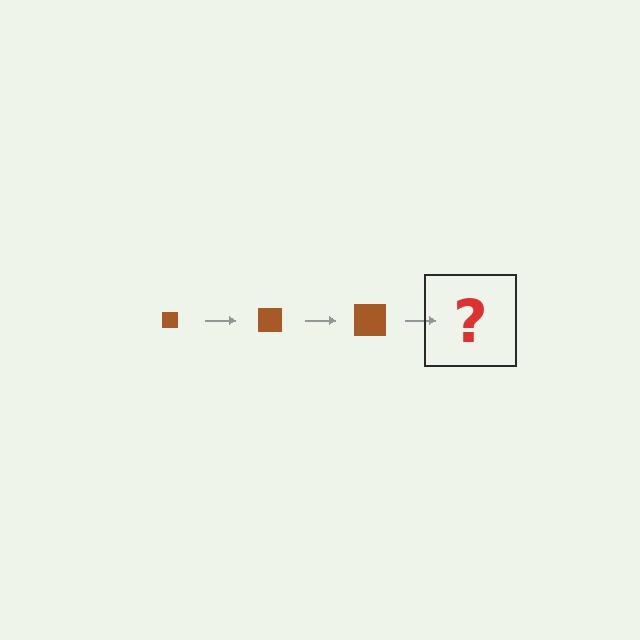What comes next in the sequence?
The next element should be a brown square, larger than the previous one.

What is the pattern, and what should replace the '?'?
The pattern is that the square gets progressively larger each step. The '?' should be a brown square, larger than the previous one.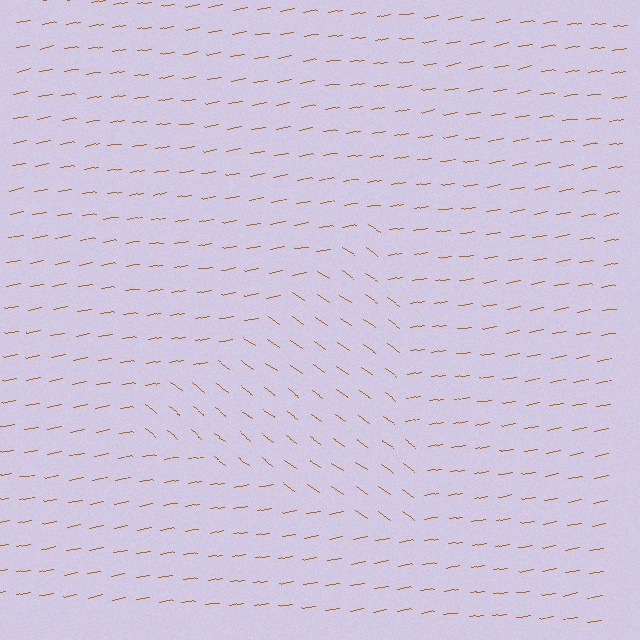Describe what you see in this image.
The image is filled with small brown line segments. A triangle region in the image has lines oriented differently from the surrounding lines, creating a visible texture boundary.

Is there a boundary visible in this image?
Yes, there is a texture boundary formed by a change in line orientation.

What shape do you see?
I see a triangle.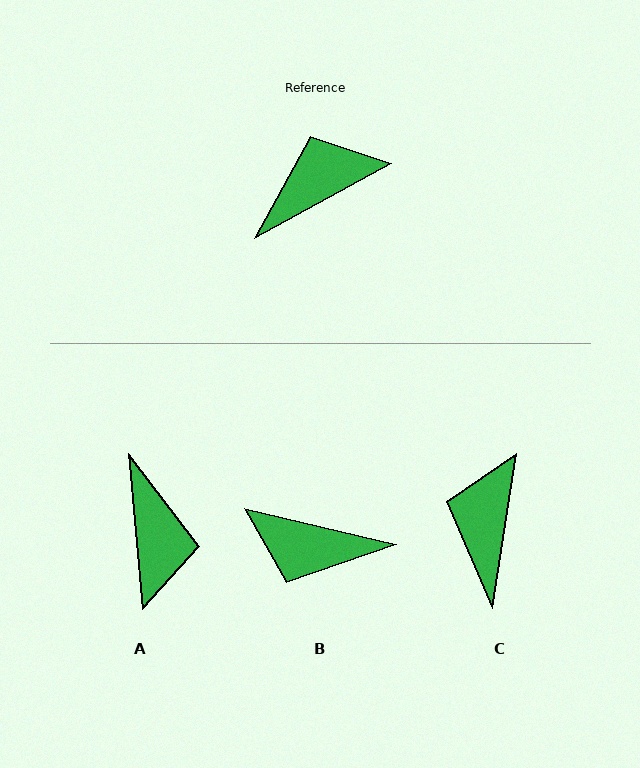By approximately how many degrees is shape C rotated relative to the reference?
Approximately 53 degrees counter-clockwise.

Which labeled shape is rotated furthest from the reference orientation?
B, about 138 degrees away.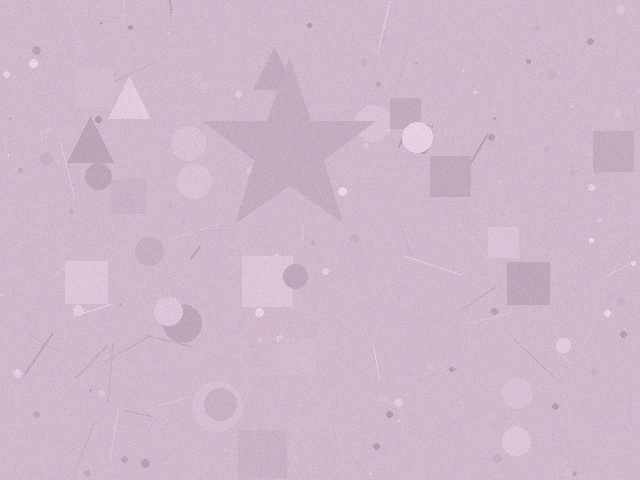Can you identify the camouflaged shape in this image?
The camouflaged shape is a star.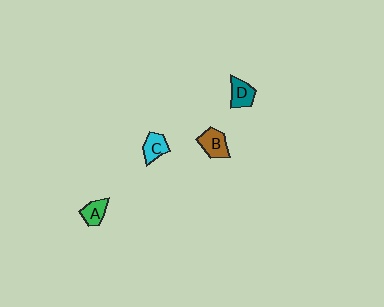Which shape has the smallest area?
Shape A (green).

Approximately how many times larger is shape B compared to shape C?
Approximately 1.2 times.